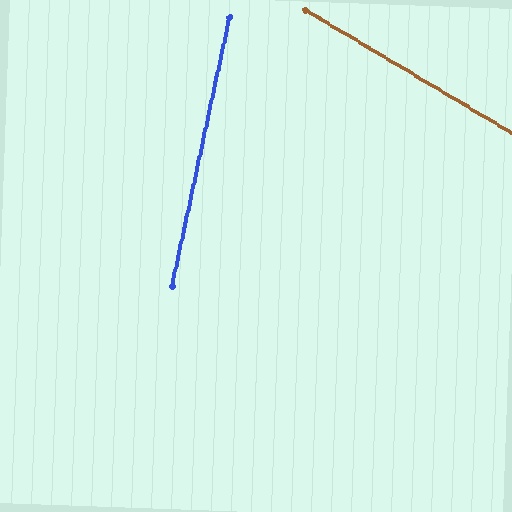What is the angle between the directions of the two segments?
Approximately 71 degrees.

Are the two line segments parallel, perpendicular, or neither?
Neither parallel nor perpendicular — they differ by about 71°.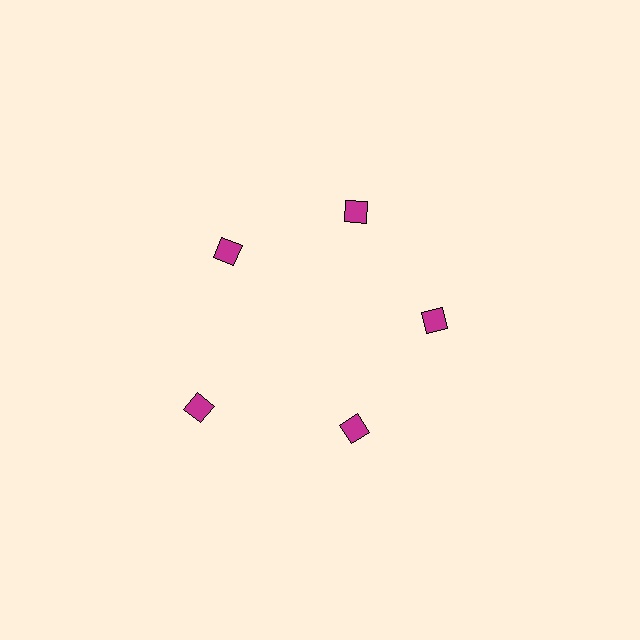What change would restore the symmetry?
The symmetry would be restored by moving it inward, back onto the ring so that all 5 diamonds sit at equal angles and equal distance from the center.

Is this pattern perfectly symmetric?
No. The 5 magenta diamonds are arranged in a ring, but one element near the 8 o'clock position is pushed outward from the center, breaking the 5-fold rotational symmetry.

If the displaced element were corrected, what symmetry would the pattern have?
It would have 5-fold rotational symmetry — the pattern would map onto itself every 72 degrees.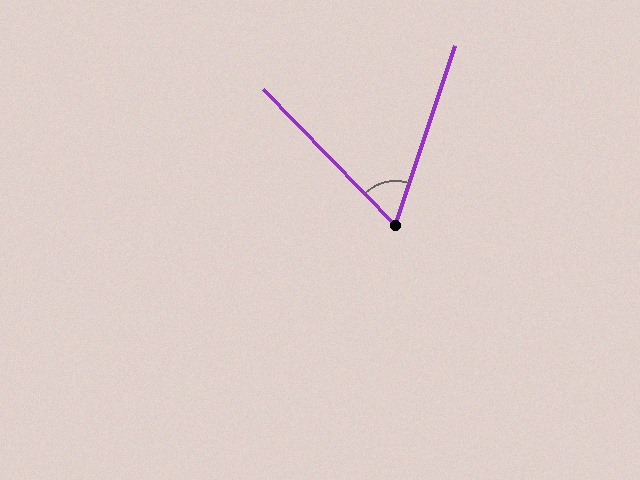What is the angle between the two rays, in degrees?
Approximately 63 degrees.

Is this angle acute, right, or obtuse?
It is acute.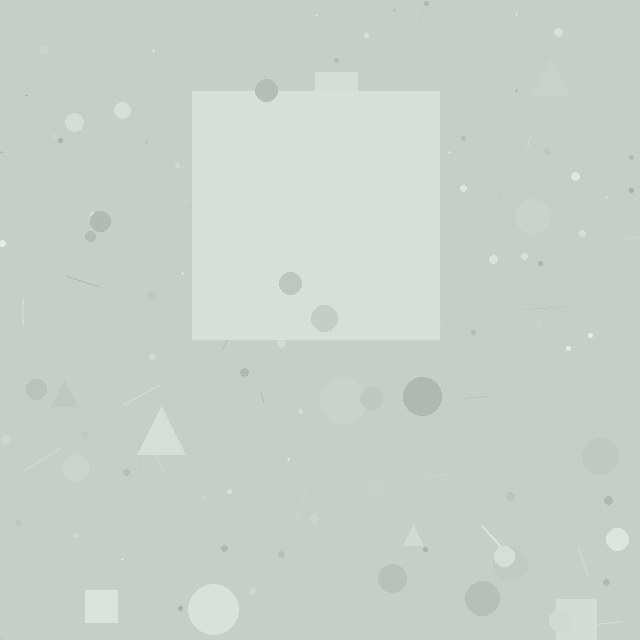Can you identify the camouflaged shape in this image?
The camouflaged shape is a square.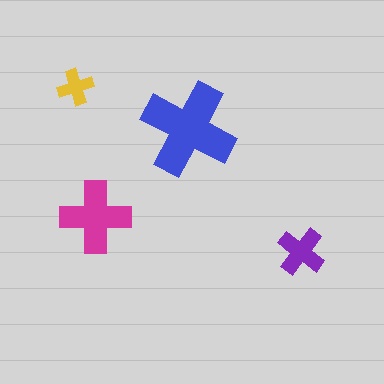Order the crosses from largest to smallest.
the blue one, the magenta one, the purple one, the yellow one.